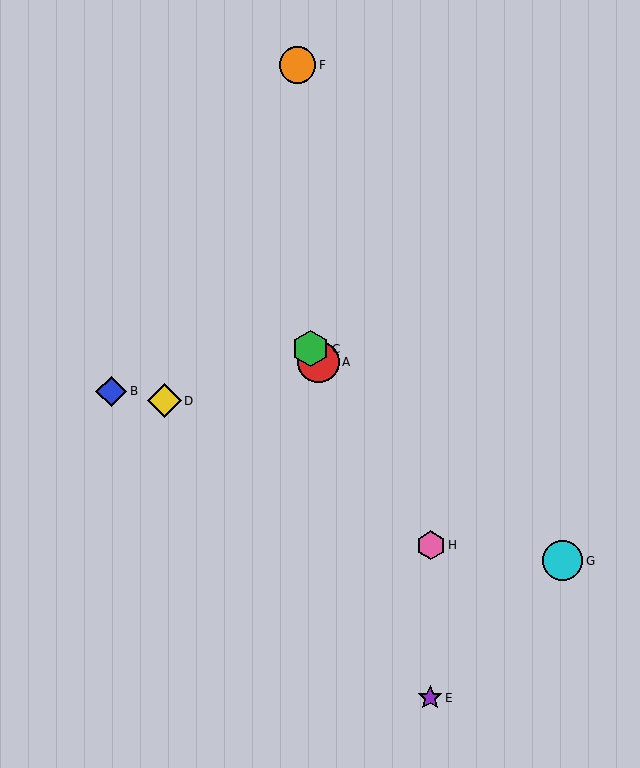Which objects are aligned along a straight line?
Objects A, C, H are aligned along a straight line.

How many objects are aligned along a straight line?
3 objects (A, C, H) are aligned along a straight line.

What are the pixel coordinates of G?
Object G is at (563, 561).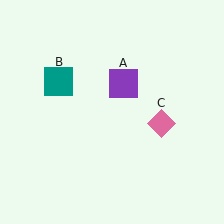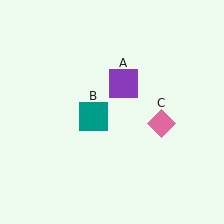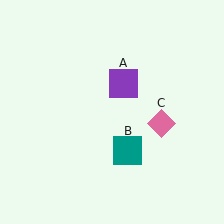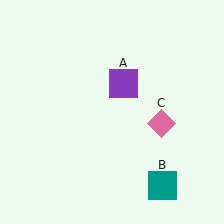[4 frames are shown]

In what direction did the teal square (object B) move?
The teal square (object B) moved down and to the right.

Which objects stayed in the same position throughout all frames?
Purple square (object A) and pink diamond (object C) remained stationary.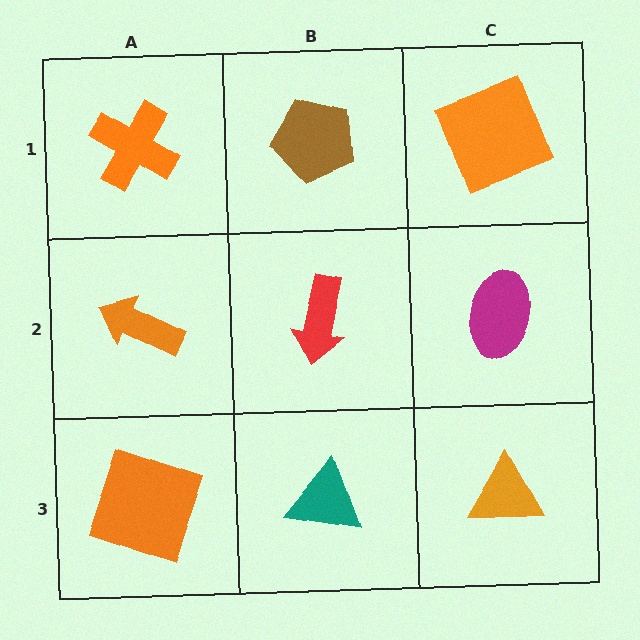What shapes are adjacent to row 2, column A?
An orange cross (row 1, column A), an orange square (row 3, column A), a red arrow (row 2, column B).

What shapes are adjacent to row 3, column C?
A magenta ellipse (row 2, column C), a teal triangle (row 3, column B).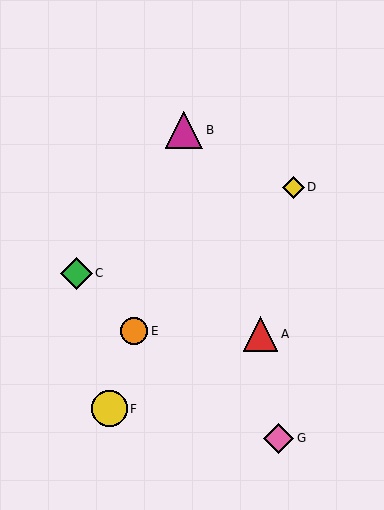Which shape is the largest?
The magenta triangle (labeled B) is the largest.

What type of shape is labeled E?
Shape E is an orange circle.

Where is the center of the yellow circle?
The center of the yellow circle is at (110, 409).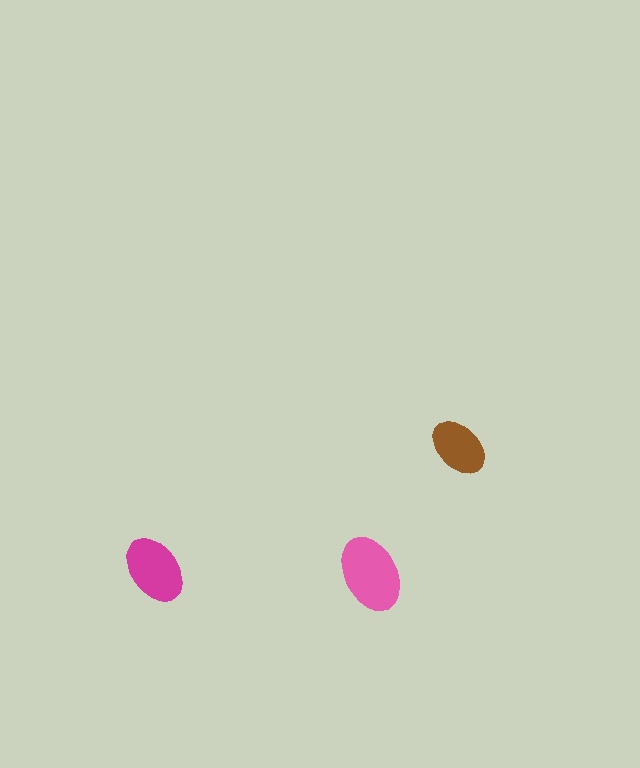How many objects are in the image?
There are 3 objects in the image.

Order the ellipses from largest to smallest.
the pink one, the magenta one, the brown one.